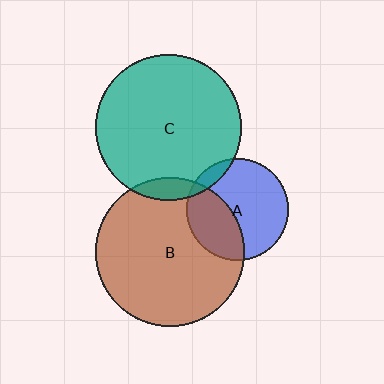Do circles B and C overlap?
Yes.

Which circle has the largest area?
Circle B (brown).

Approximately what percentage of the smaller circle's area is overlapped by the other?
Approximately 5%.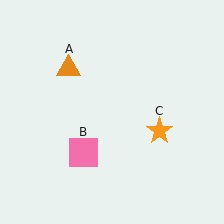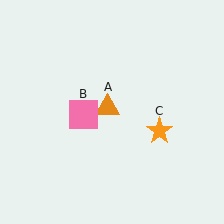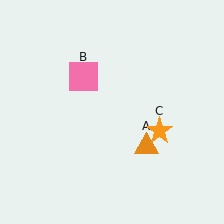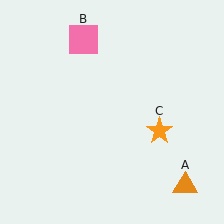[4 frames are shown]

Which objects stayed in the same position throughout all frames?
Orange star (object C) remained stationary.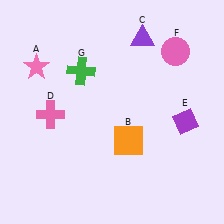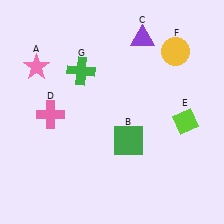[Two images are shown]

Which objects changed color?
B changed from orange to green. E changed from purple to lime. F changed from pink to yellow.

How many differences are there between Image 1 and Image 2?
There are 3 differences between the two images.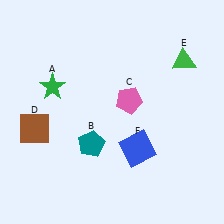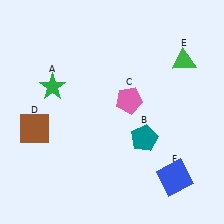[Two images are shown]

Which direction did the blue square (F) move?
The blue square (F) moved right.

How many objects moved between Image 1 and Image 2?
2 objects moved between the two images.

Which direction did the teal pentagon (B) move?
The teal pentagon (B) moved right.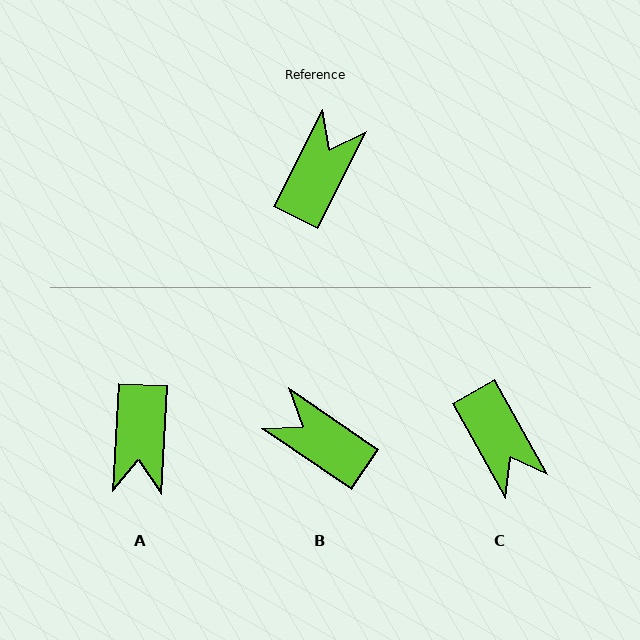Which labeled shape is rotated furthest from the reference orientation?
A, about 156 degrees away.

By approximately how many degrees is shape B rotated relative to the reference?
Approximately 82 degrees counter-clockwise.